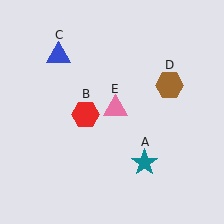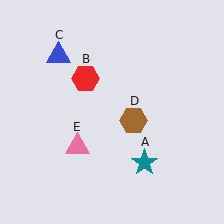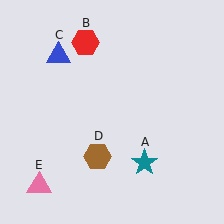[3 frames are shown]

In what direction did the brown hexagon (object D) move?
The brown hexagon (object D) moved down and to the left.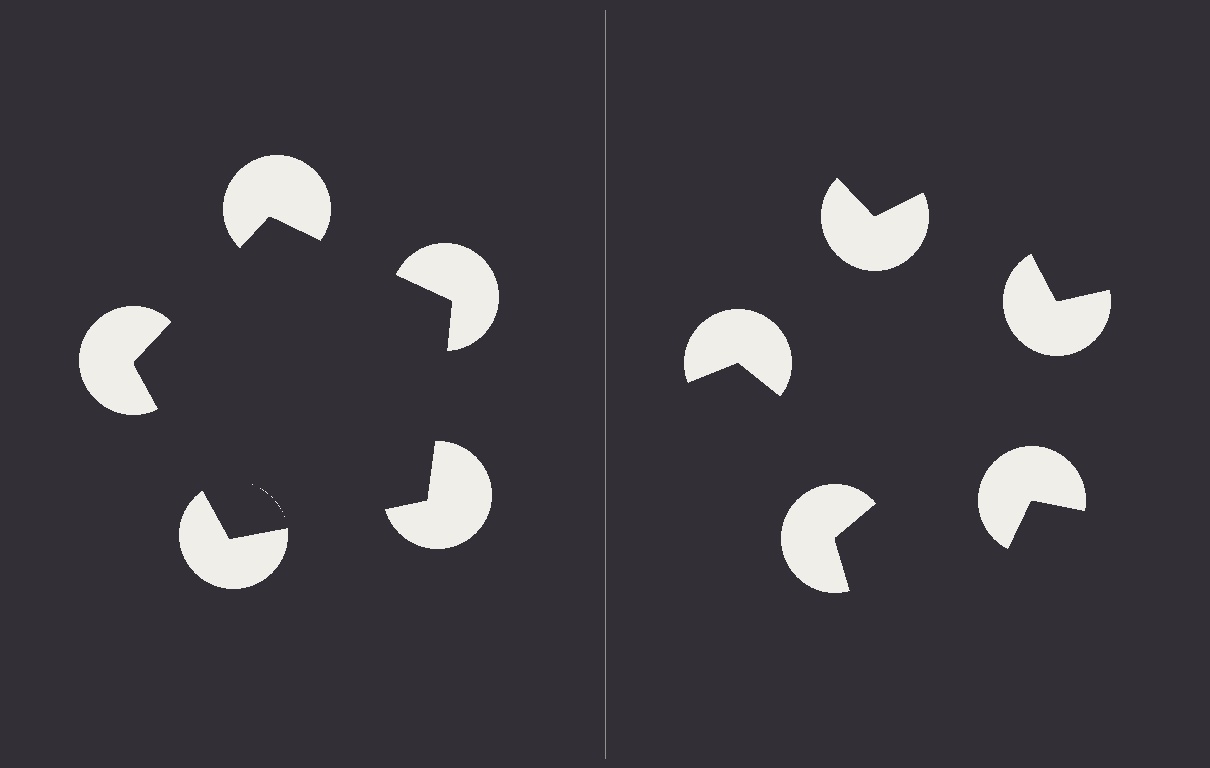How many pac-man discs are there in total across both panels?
10 — 5 on each side.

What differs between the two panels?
The pac-man discs are positioned identically on both sides; only the wedge orientations differ. On the left they align to a pentagon; on the right they are misaligned.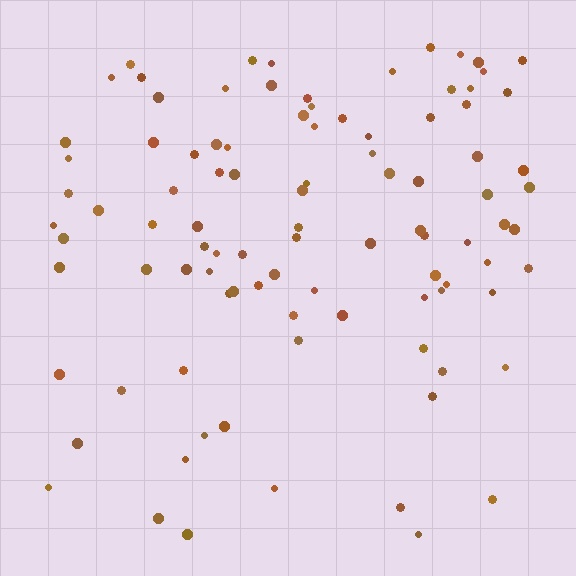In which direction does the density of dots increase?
From bottom to top, with the top side densest.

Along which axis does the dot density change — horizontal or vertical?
Vertical.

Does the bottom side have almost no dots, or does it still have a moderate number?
Still a moderate number, just noticeably fewer than the top.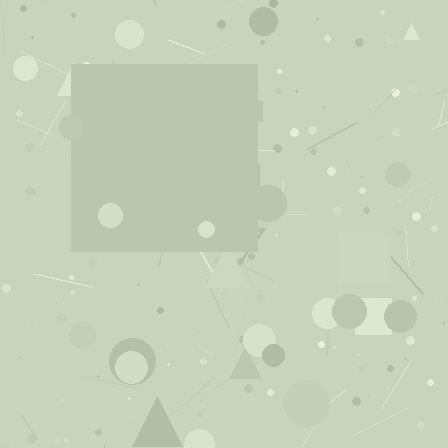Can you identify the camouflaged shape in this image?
The camouflaged shape is a square.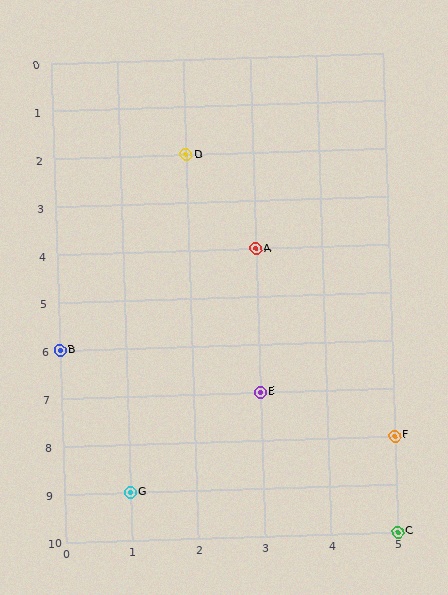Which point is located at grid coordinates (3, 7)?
Point E is at (3, 7).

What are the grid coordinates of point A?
Point A is at grid coordinates (3, 4).